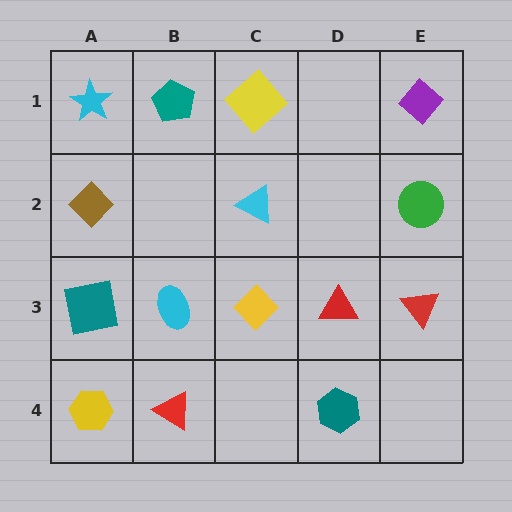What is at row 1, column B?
A teal pentagon.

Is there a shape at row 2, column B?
No, that cell is empty.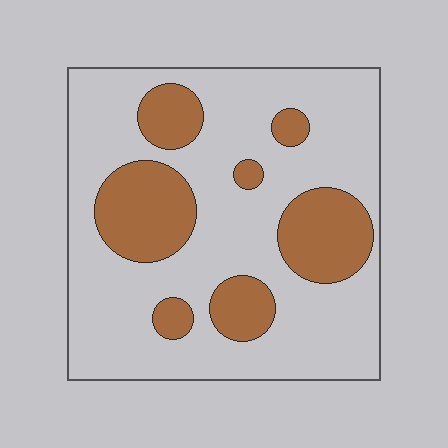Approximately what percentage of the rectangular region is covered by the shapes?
Approximately 25%.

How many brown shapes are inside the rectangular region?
7.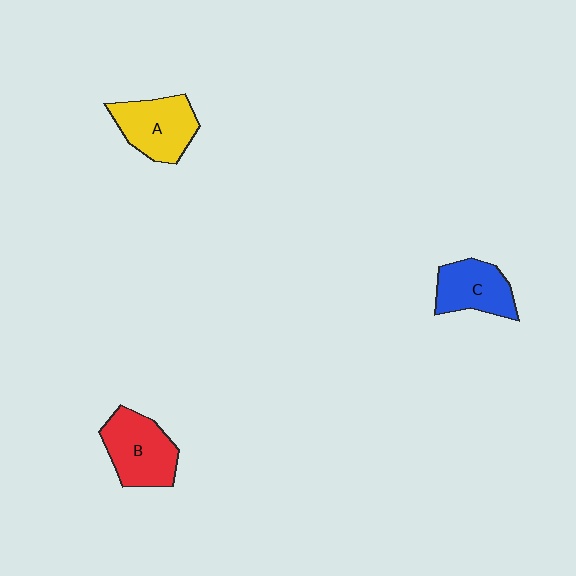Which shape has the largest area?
Shape B (red).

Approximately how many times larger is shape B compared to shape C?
Approximately 1.2 times.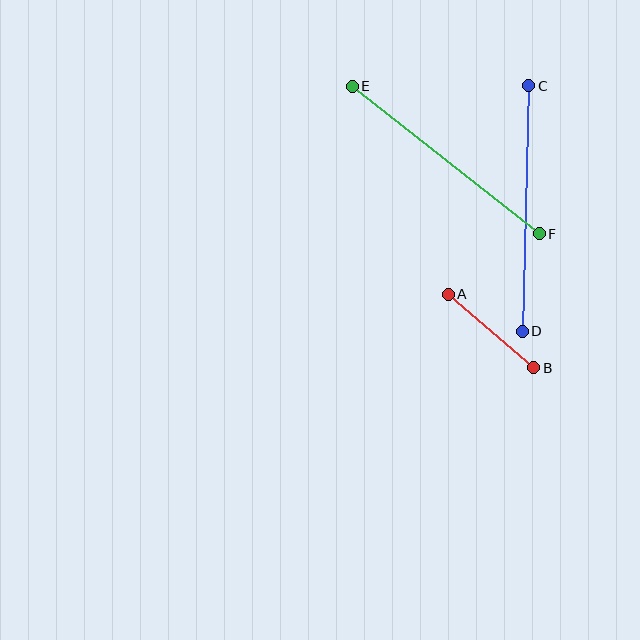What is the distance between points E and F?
The distance is approximately 238 pixels.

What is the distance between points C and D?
The distance is approximately 246 pixels.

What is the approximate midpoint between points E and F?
The midpoint is at approximately (446, 160) pixels.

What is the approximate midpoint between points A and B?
The midpoint is at approximately (491, 331) pixels.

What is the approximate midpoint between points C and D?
The midpoint is at approximately (526, 209) pixels.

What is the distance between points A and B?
The distance is approximately 113 pixels.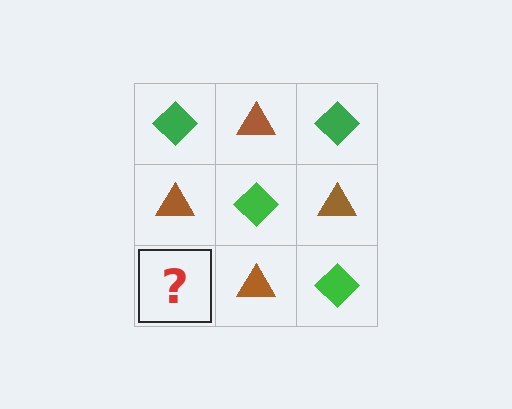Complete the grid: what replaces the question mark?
The question mark should be replaced with a green diamond.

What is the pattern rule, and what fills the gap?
The rule is that it alternates green diamond and brown triangle in a checkerboard pattern. The gap should be filled with a green diamond.